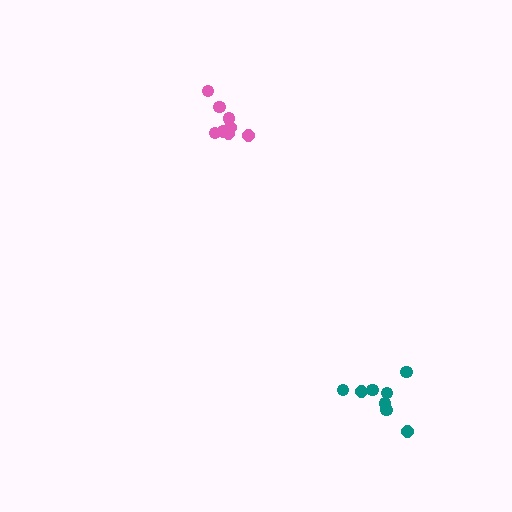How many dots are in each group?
Group 1: 8 dots, Group 2: 8 dots (16 total).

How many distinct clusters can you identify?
There are 2 distinct clusters.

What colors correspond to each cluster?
The clusters are colored: teal, pink.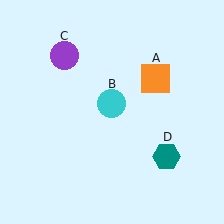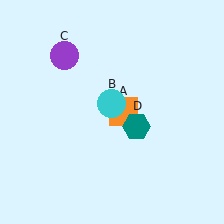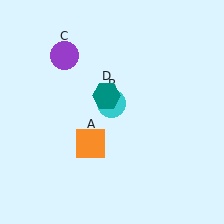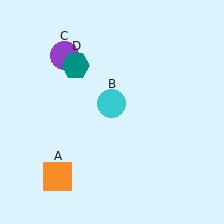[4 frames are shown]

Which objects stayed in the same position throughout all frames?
Cyan circle (object B) and purple circle (object C) remained stationary.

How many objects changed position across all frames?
2 objects changed position: orange square (object A), teal hexagon (object D).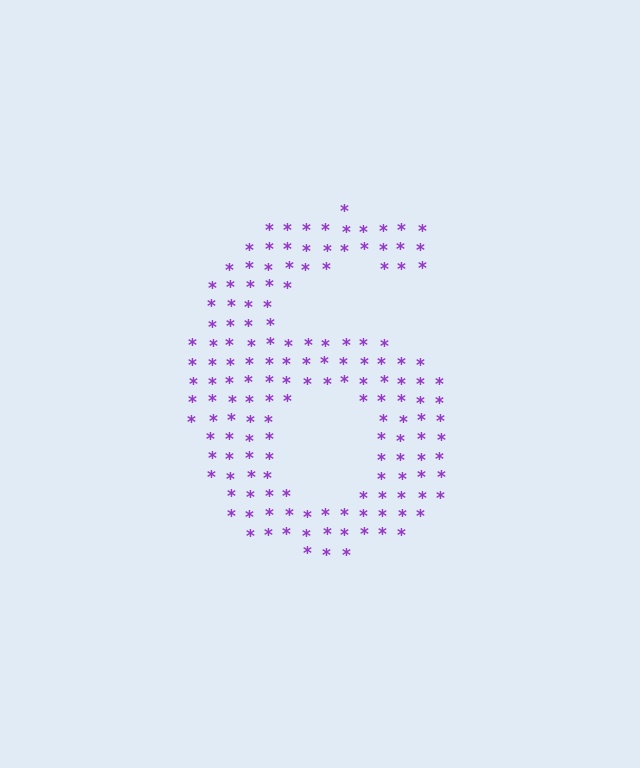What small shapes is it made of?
It is made of small asterisks.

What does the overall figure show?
The overall figure shows the digit 6.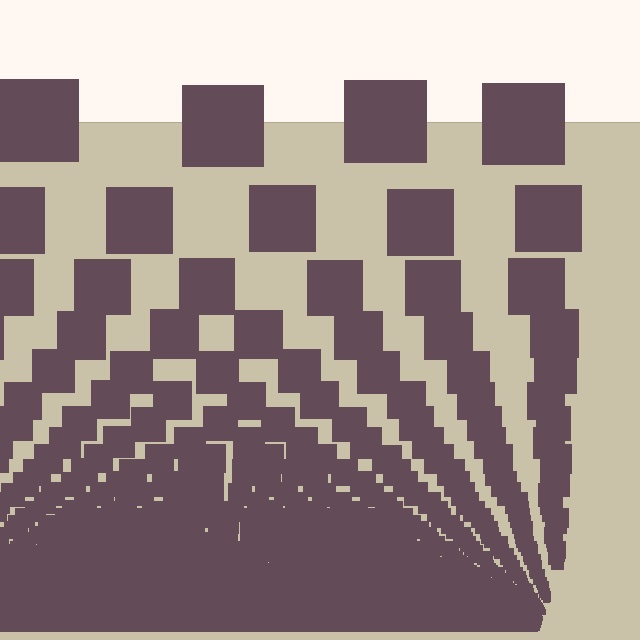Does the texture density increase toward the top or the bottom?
Density increases toward the bottom.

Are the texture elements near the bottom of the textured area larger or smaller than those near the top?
Smaller. The gradient is inverted — elements near the bottom are smaller and denser.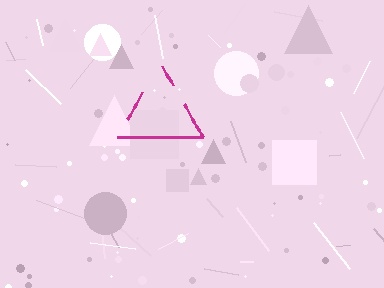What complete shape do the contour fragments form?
The contour fragments form a triangle.